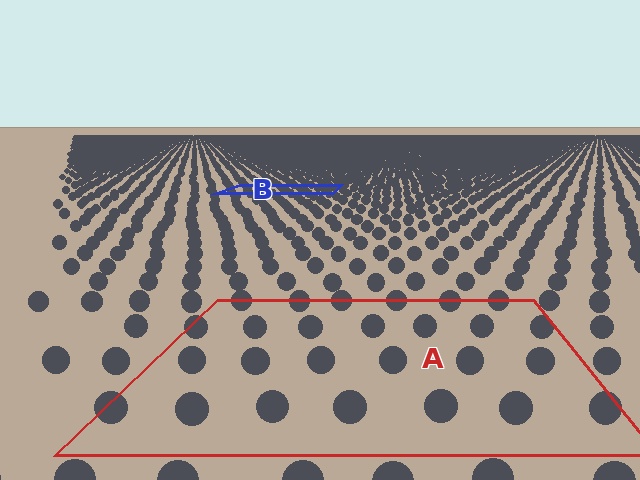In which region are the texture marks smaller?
The texture marks are smaller in region B, because it is farther away.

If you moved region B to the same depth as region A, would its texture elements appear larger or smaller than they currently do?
They would appear larger. At a closer depth, the same texture elements are projected at a bigger on-screen size.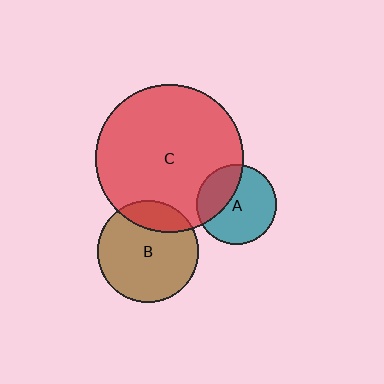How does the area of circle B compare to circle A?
Approximately 1.6 times.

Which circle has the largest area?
Circle C (red).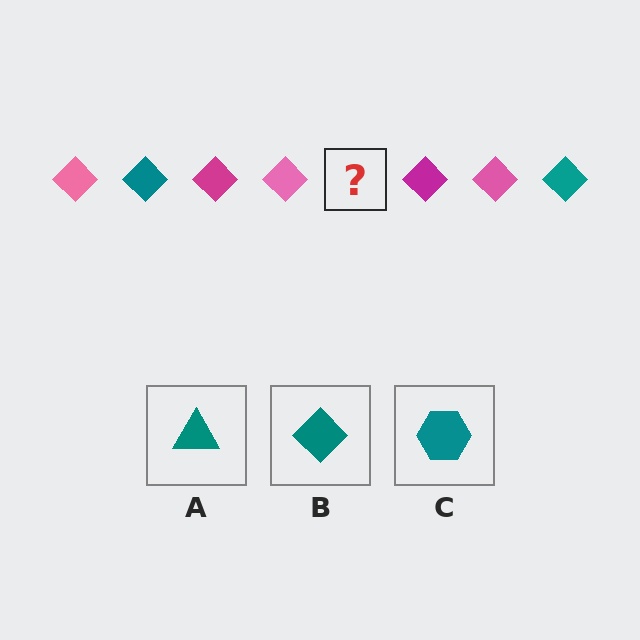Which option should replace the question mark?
Option B.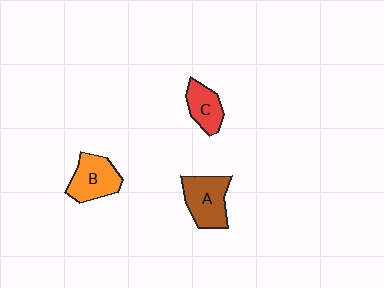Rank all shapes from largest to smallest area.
From largest to smallest: A (brown), B (orange), C (red).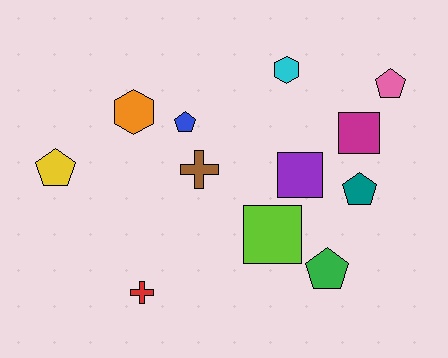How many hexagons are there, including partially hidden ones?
There are 2 hexagons.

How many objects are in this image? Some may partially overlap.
There are 12 objects.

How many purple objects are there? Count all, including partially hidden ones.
There is 1 purple object.